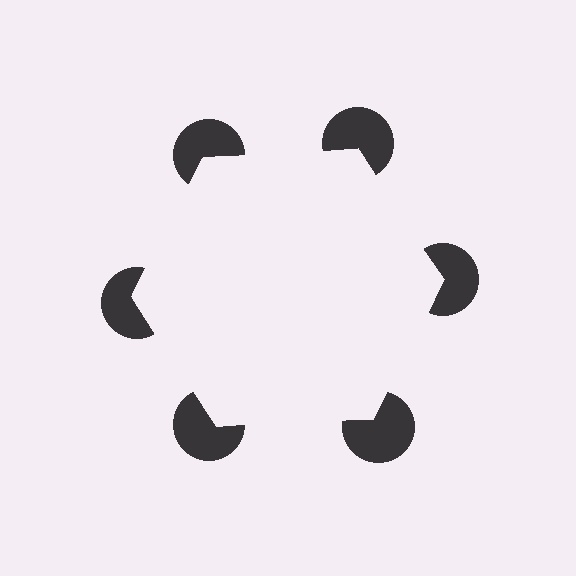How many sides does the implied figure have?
6 sides.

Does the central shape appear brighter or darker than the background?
It typically appears slightly brighter than the background, even though no actual brightness change is drawn.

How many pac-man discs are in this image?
There are 6 — one at each vertex of the illusory hexagon.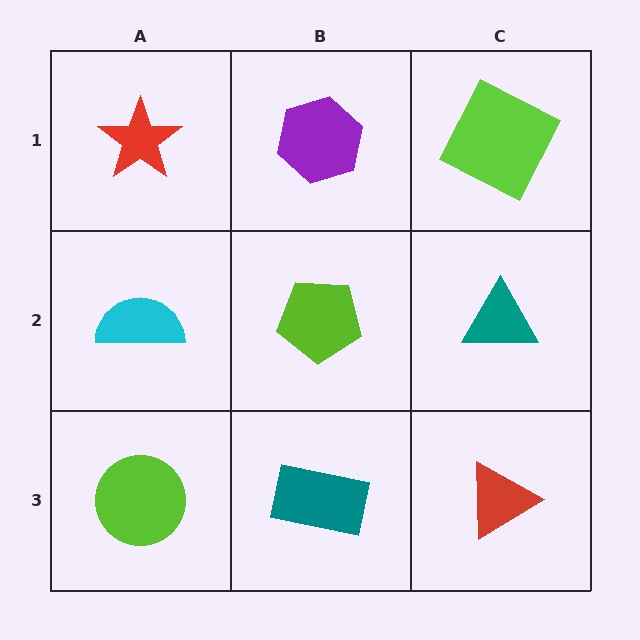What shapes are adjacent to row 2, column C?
A lime square (row 1, column C), a red triangle (row 3, column C), a lime pentagon (row 2, column B).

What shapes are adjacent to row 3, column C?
A teal triangle (row 2, column C), a teal rectangle (row 3, column B).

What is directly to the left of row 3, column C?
A teal rectangle.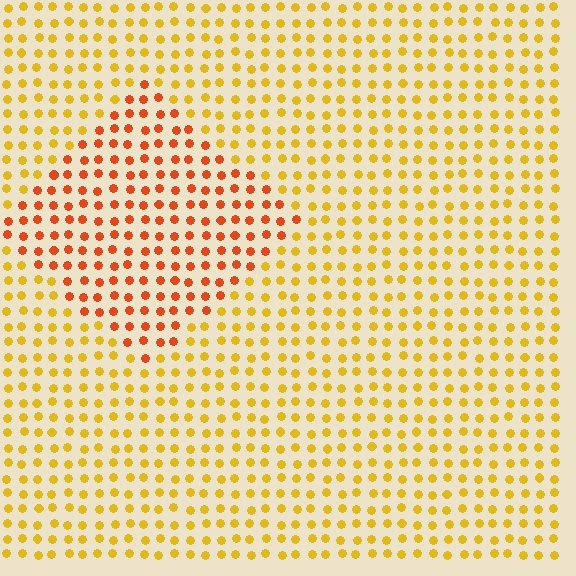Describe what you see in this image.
The image is filled with small yellow elements in a uniform arrangement. A diamond-shaped region is visible where the elements are tinted to a slightly different hue, forming a subtle color boundary.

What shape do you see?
I see a diamond.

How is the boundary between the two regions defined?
The boundary is defined purely by a slight shift in hue (about 36 degrees). Spacing, size, and orientation are identical on both sides.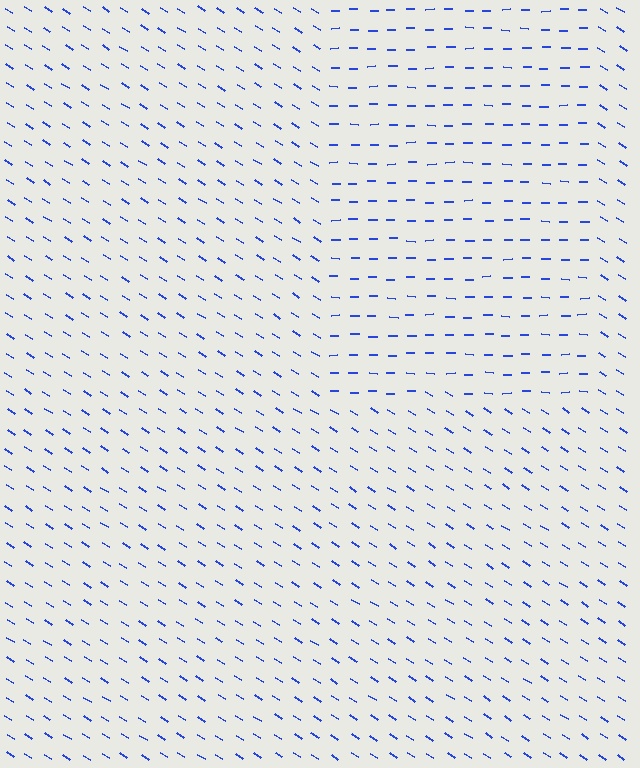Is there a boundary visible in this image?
Yes, there is a texture boundary formed by a change in line orientation.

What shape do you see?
I see a rectangle.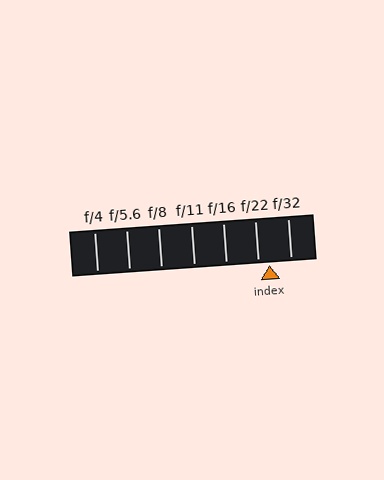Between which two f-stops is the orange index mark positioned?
The index mark is between f/22 and f/32.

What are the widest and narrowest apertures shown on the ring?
The widest aperture shown is f/4 and the narrowest is f/32.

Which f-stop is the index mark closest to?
The index mark is closest to f/22.